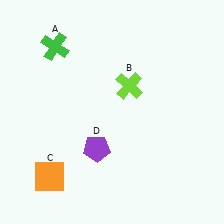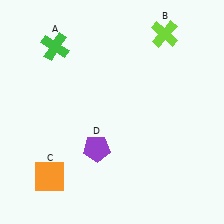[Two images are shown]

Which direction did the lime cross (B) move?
The lime cross (B) moved up.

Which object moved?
The lime cross (B) moved up.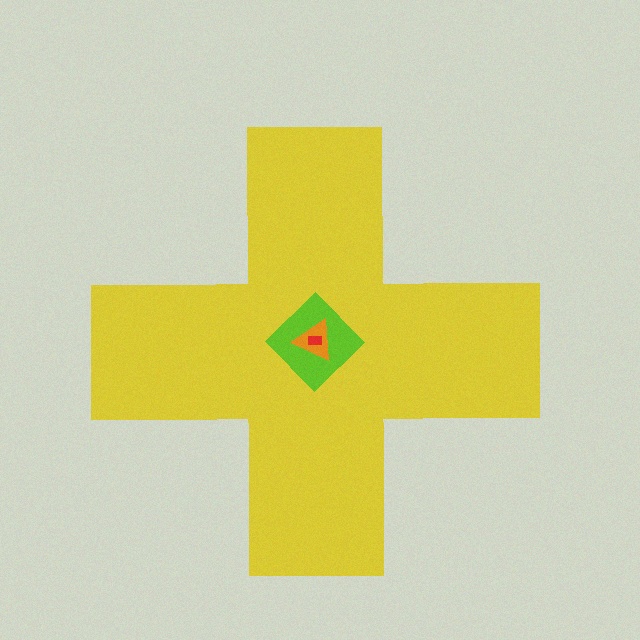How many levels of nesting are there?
4.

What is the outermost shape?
The yellow cross.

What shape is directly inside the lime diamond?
The orange triangle.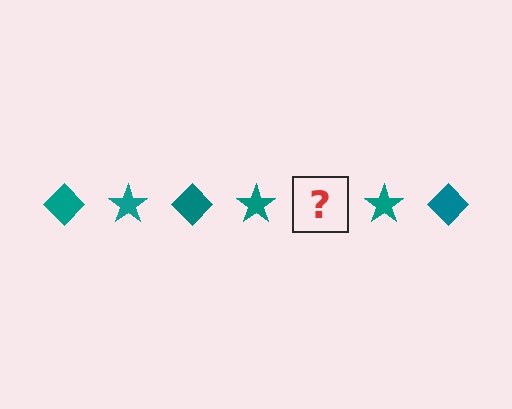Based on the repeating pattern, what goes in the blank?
The blank should be a teal diamond.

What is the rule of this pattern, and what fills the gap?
The rule is that the pattern cycles through diamond, star shapes in teal. The gap should be filled with a teal diamond.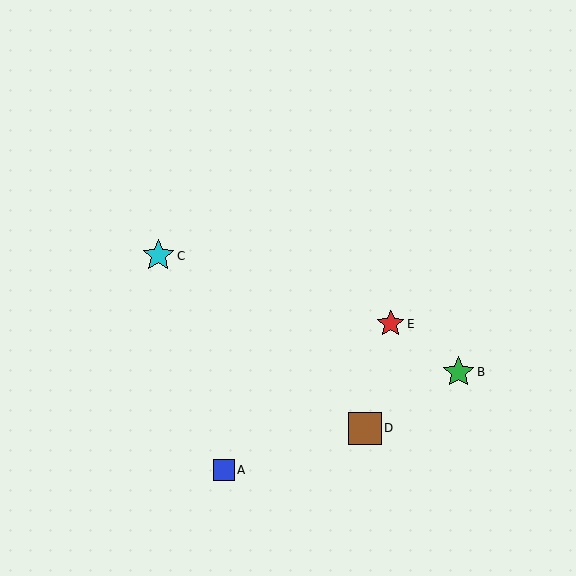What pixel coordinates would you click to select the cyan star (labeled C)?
Click at (158, 256) to select the cyan star C.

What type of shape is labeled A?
Shape A is a blue square.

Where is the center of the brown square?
The center of the brown square is at (365, 428).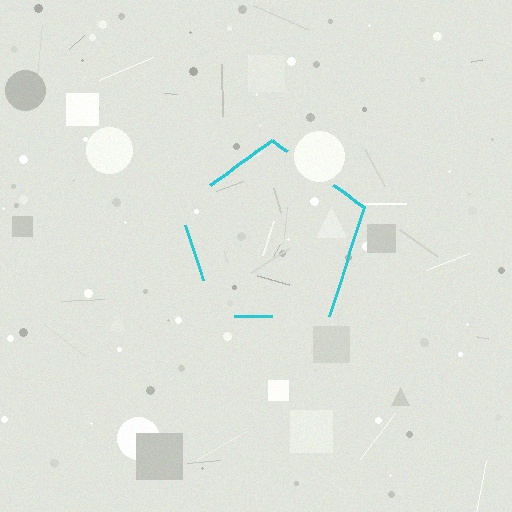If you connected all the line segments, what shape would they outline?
They would outline a pentagon.